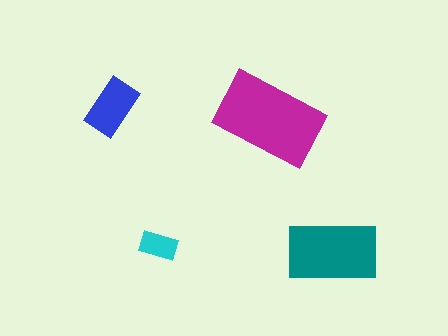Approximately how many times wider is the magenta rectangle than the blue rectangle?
About 2 times wider.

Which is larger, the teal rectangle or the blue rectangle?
The teal one.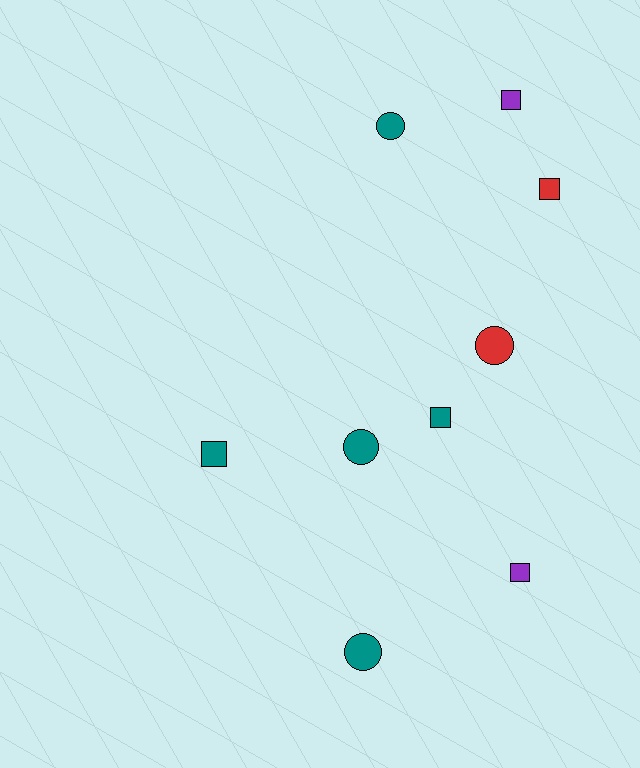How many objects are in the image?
There are 9 objects.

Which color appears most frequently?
Teal, with 5 objects.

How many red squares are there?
There is 1 red square.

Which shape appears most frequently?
Square, with 5 objects.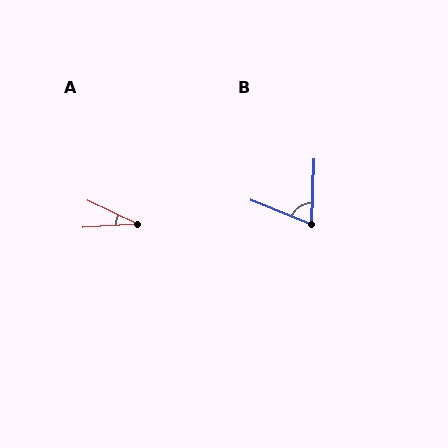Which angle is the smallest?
A, at approximately 29 degrees.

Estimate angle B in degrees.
Approximately 70 degrees.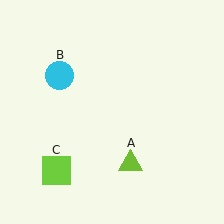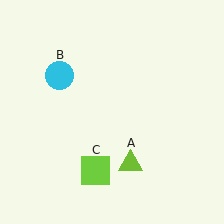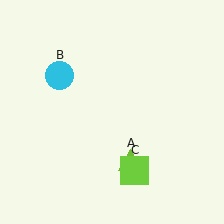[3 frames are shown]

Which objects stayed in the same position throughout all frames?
Lime triangle (object A) and cyan circle (object B) remained stationary.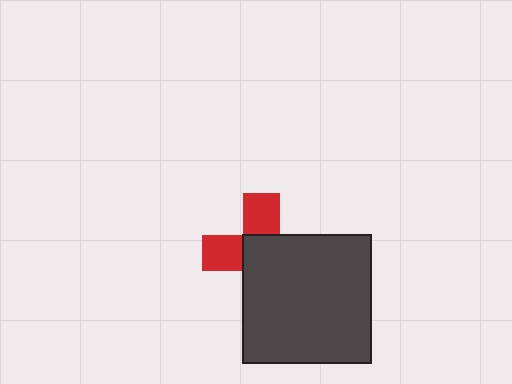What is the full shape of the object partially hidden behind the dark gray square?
The partially hidden object is a red cross.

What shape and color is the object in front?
The object in front is a dark gray square.